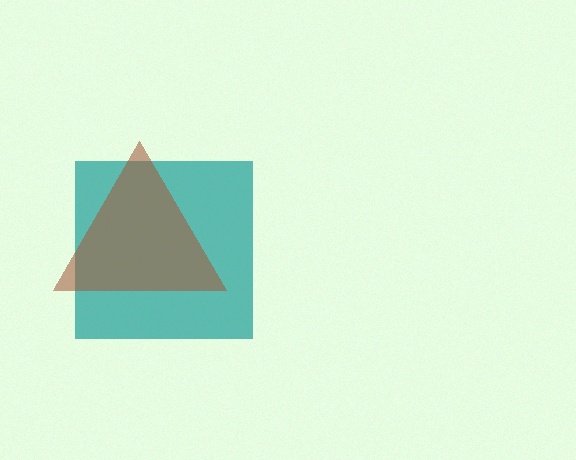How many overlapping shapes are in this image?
There are 2 overlapping shapes in the image.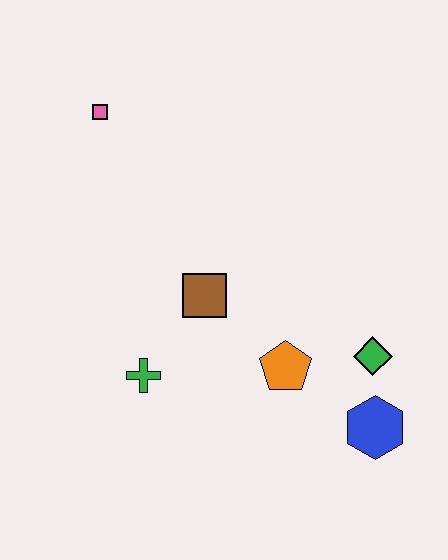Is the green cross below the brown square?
Yes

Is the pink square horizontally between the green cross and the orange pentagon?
No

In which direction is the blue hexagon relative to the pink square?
The blue hexagon is below the pink square.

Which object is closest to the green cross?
The brown square is closest to the green cross.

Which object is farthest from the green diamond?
The pink square is farthest from the green diamond.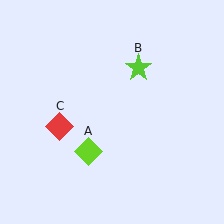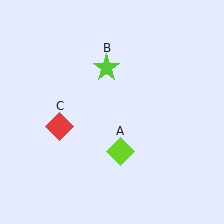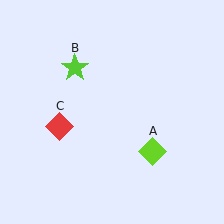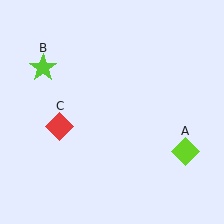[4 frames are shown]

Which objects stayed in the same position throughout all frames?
Red diamond (object C) remained stationary.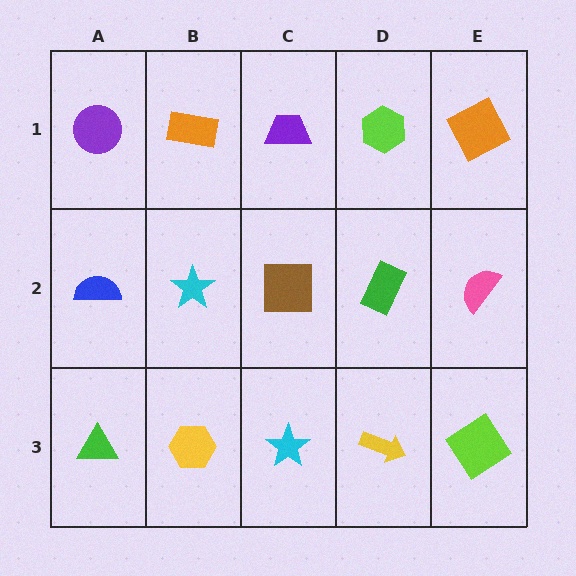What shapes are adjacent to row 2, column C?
A purple trapezoid (row 1, column C), a cyan star (row 3, column C), a cyan star (row 2, column B), a green rectangle (row 2, column D).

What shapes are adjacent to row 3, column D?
A green rectangle (row 2, column D), a cyan star (row 3, column C), a lime diamond (row 3, column E).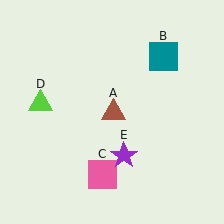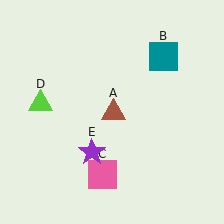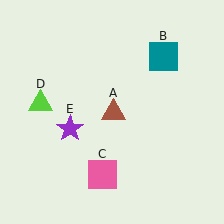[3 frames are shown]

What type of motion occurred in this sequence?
The purple star (object E) rotated clockwise around the center of the scene.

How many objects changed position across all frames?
1 object changed position: purple star (object E).